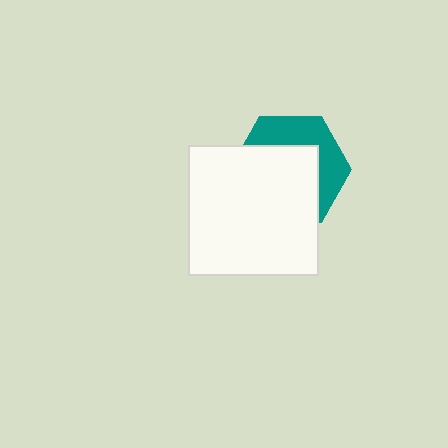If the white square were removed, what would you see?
You would see the complete teal hexagon.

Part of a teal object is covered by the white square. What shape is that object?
It is a hexagon.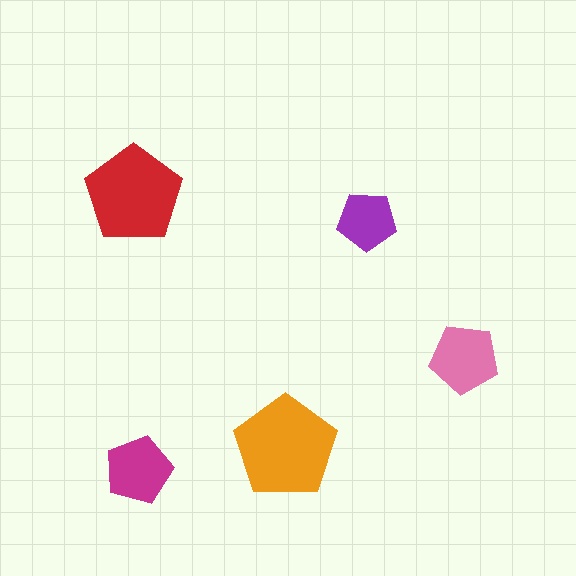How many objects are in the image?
There are 5 objects in the image.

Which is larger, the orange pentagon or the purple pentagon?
The orange one.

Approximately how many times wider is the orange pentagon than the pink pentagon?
About 1.5 times wider.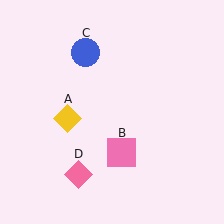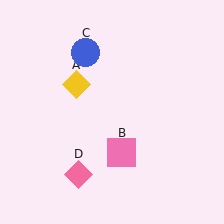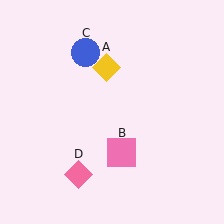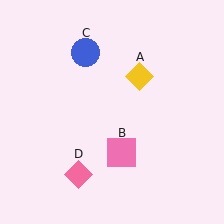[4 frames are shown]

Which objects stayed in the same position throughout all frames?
Pink square (object B) and blue circle (object C) and pink diamond (object D) remained stationary.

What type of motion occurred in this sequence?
The yellow diamond (object A) rotated clockwise around the center of the scene.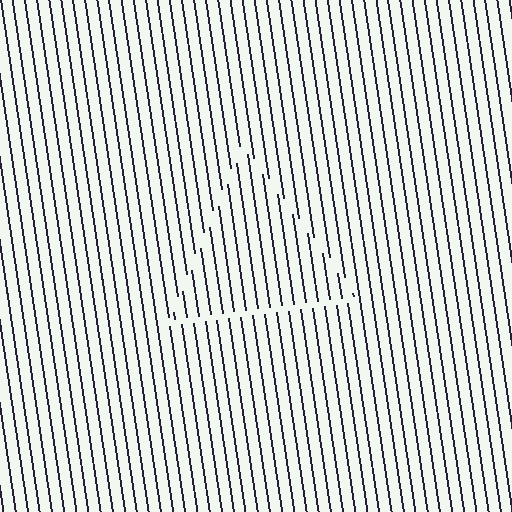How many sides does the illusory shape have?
3 sides — the line-ends trace a triangle.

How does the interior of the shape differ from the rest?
The interior of the shape contains the same grating, shifted by half a period — the contour is defined by the phase discontinuity where line-ends from the inner and outer gratings abut.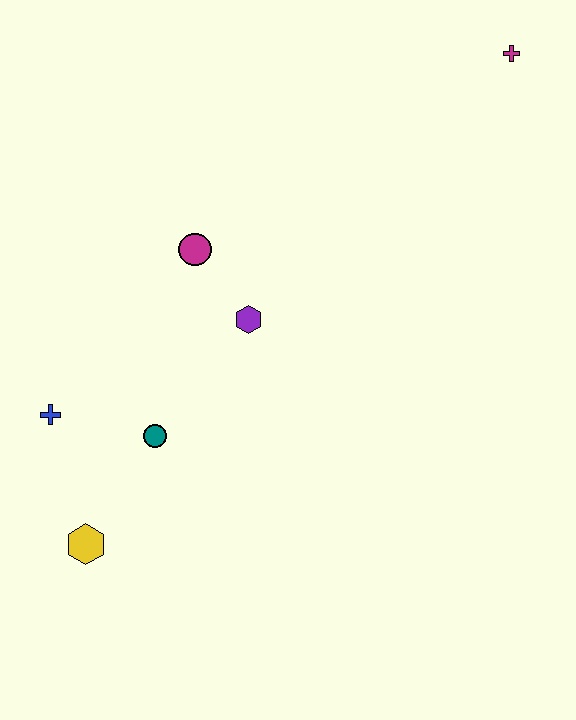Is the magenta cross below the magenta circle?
No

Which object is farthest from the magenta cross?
The yellow hexagon is farthest from the magenta cross.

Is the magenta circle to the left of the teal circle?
No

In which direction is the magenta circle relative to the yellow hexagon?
The magenta circle is above the yellow hexagon.